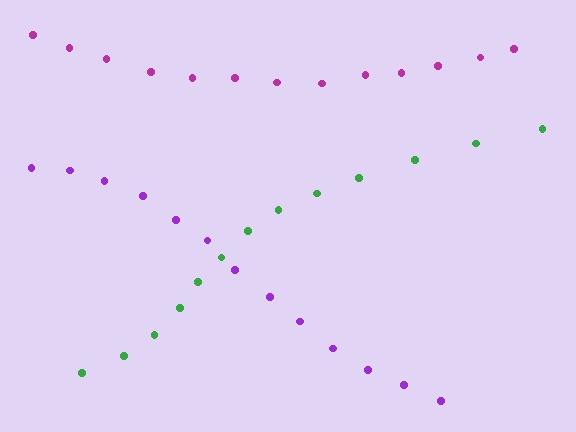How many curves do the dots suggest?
There are 3 distinct paths.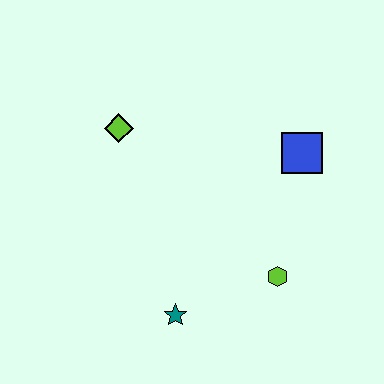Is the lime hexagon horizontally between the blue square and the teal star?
Yes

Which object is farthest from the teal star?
The blue square is farthest from the teal star.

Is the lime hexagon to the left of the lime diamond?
No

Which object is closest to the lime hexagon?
The teal star is closest to the lime hexagon.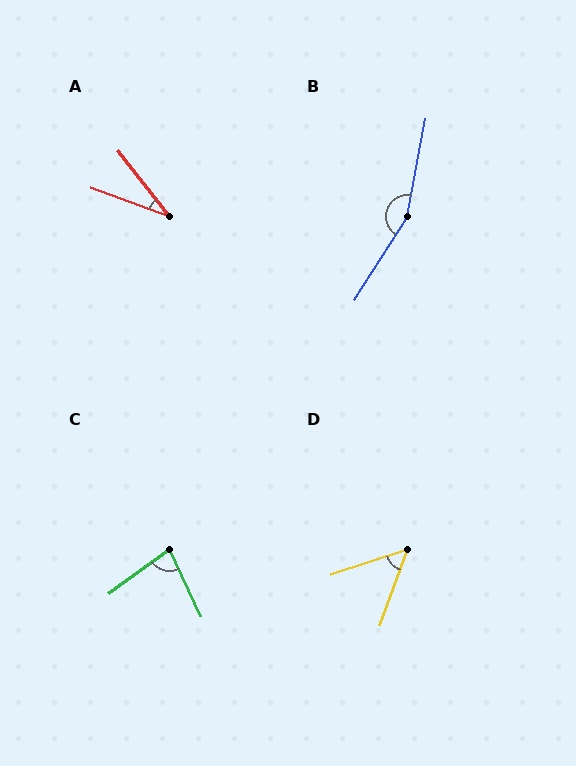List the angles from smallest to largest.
A (32°), D (52°), C (79°), B (158°).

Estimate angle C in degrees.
Approximately 79 degrees.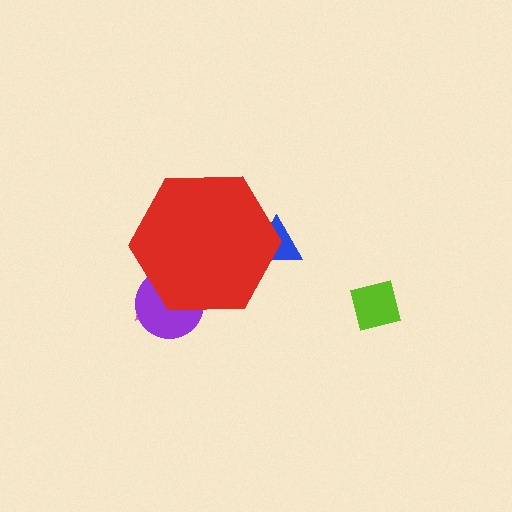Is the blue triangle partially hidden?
Yes, the blue triangle is partially hidden behind the red hexagon.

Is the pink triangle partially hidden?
Yes, the pink triangle is partially hidden behind the red hexagon.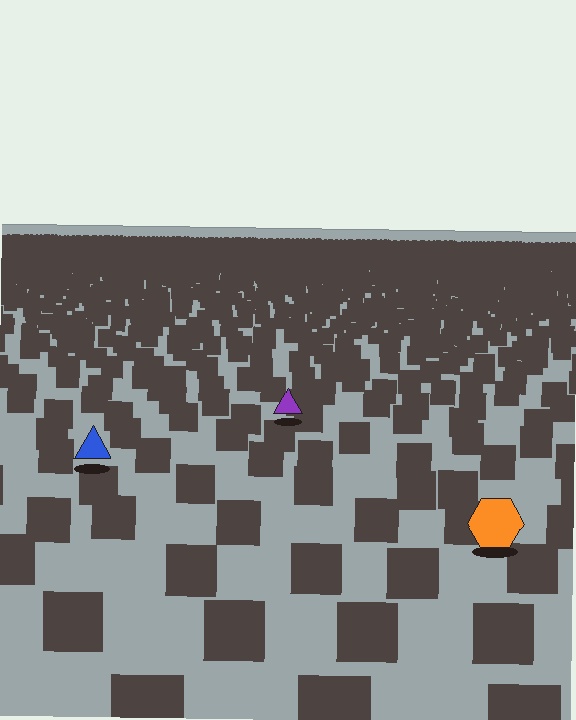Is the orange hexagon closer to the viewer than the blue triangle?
Yes. The orange hexagon is closer — you can tell from the texture gradient: the ground texture is coarser near it.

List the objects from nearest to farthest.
From nearest to farthest: the orange hexagon, the blue triangle, the purple triangle.